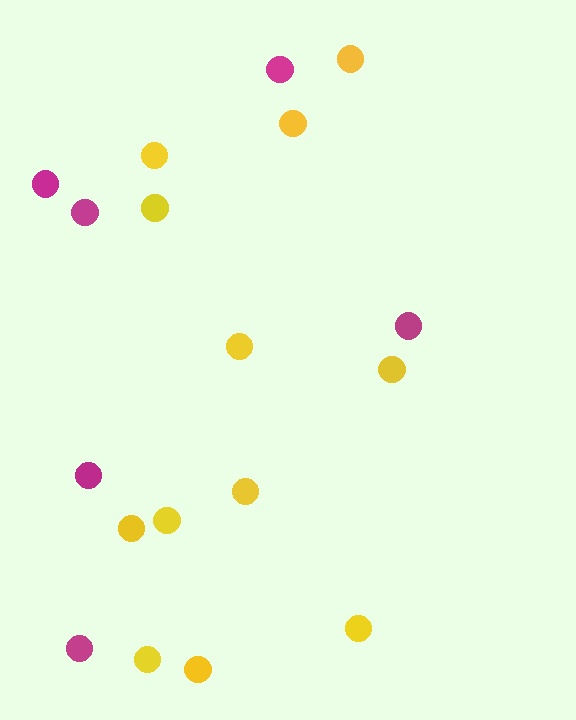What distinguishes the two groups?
There are 2 groups: one group of magenta circles (6) and one group of yellow circles (12).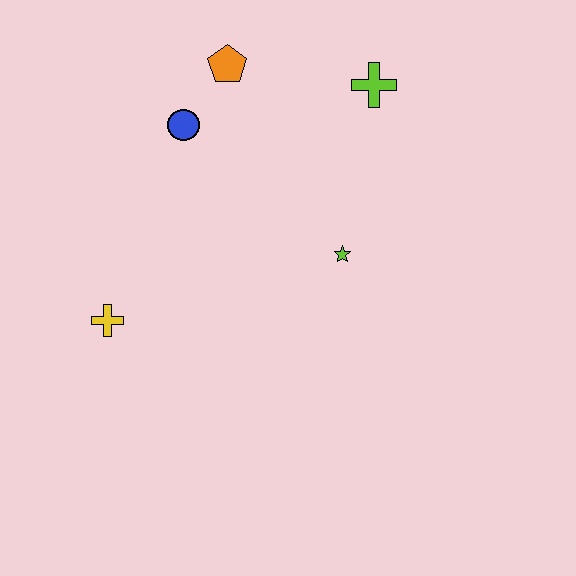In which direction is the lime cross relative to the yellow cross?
The lime cross is to the right of the yellow cross.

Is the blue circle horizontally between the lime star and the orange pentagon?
No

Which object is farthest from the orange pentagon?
The yellow cross is farthest from the orange pentagon.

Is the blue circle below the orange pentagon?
Yes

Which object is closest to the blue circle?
The orange pentagon is closest to the blue circle.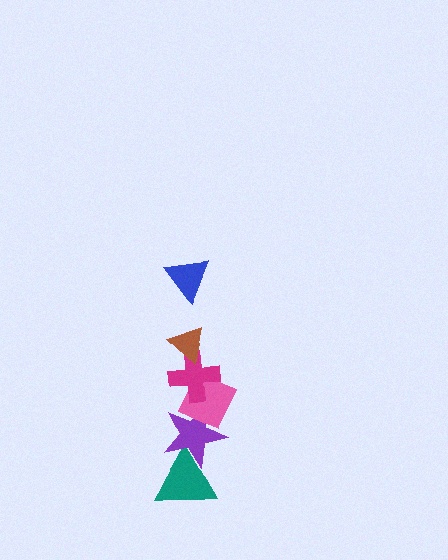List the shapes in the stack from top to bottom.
From top to bottom: the blue triangle, the brown triangle, the magenta cross, the pink diamond, the purple star, the teal triangle.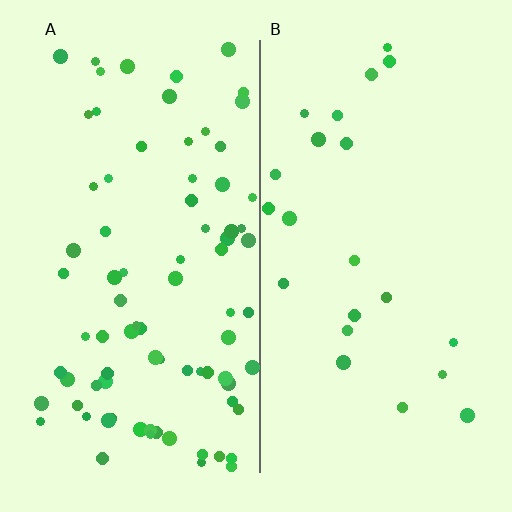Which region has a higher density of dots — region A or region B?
A (the left).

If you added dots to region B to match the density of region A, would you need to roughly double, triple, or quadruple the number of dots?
Approximately quadruple.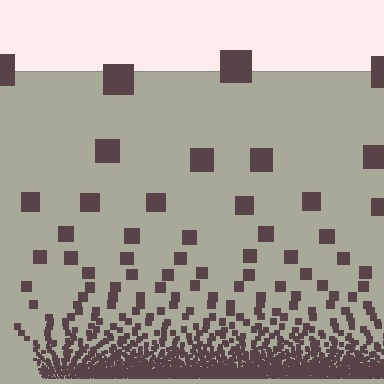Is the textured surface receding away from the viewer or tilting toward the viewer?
The surface appears to tilt toward the viewer. Texture elements get larger and sparser toward the top.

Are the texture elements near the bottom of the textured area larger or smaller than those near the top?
Smaller. The gradient is inverted — elements near the bottom are smaller and denser.